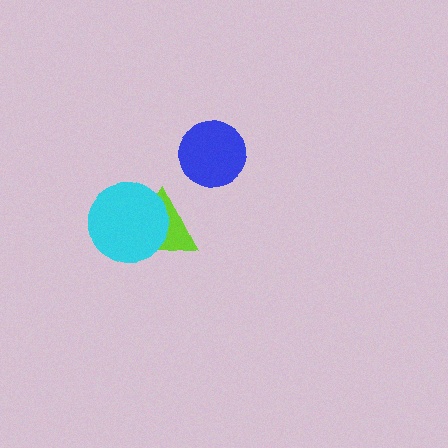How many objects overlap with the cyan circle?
1 object overlaps with the cyan circle.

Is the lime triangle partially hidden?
Yes, it is partially covered by another shape.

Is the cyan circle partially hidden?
No, no other shape covers it.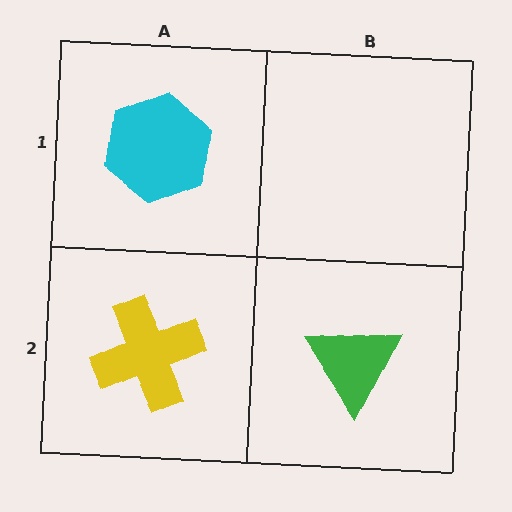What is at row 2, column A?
A yellow cross.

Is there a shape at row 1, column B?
No, that cell is empty.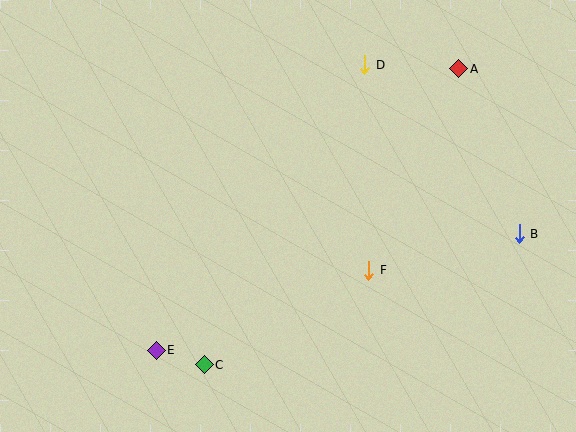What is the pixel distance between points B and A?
The distance between B and A is 175 pixels.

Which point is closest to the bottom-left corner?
Point E is closest to the bottom-left corner.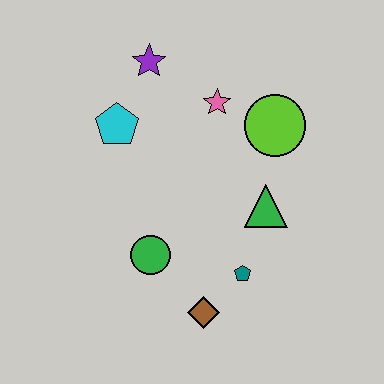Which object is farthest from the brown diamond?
The purple star is farthest from the brown diamond.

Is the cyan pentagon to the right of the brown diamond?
No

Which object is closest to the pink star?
The lime circle is closest to the pink star.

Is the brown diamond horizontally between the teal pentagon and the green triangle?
No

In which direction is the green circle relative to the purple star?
The green circle is below the purple star.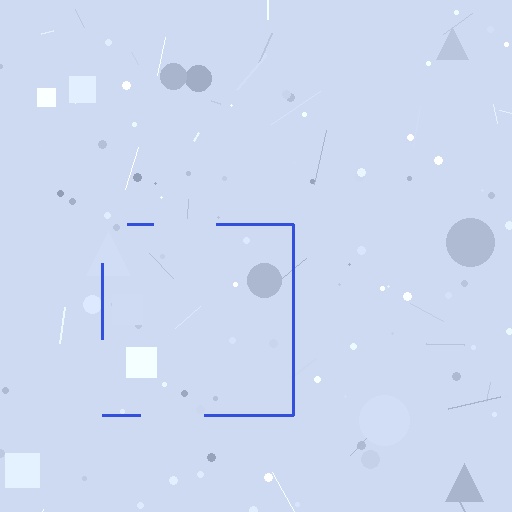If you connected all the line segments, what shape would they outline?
They would outline a square.